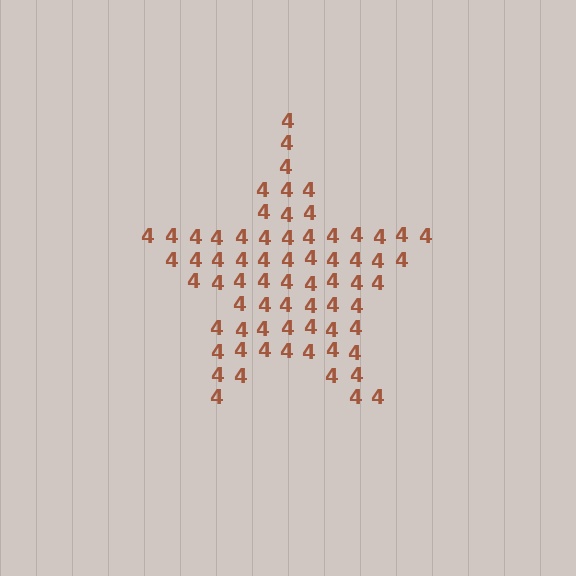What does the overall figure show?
The overall figure shows a star.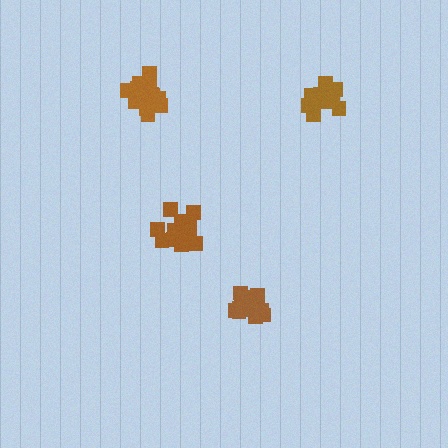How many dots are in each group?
Group 1: 18 dots, Group 2: 17 dots, Group 3: 17 dots, Group 4: 15 dots (67 total).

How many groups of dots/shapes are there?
There are 4 groups.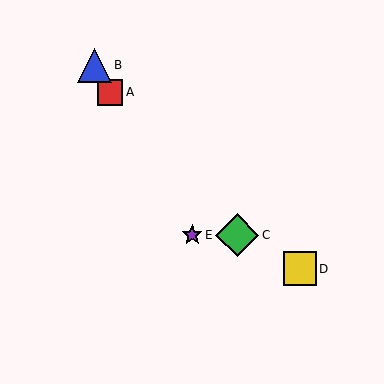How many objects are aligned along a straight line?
3 objects (A, B, E) are aligned along a straight line.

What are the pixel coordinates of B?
Object B is at (94, 65).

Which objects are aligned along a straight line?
Objects A, B, E are aligned along a straight line.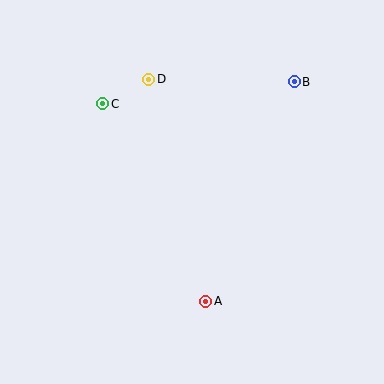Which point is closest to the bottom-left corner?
Point A is closest to the bottom-left corner.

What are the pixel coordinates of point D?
Point D is at (149, 79).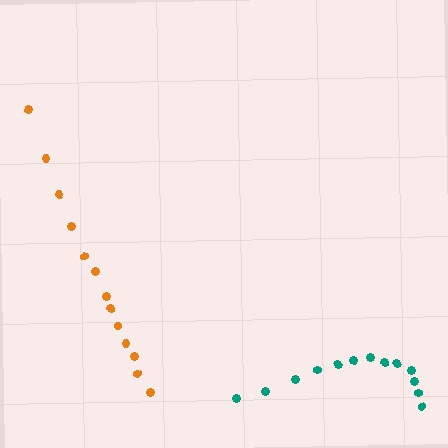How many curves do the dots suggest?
There are 2 distinct paths.